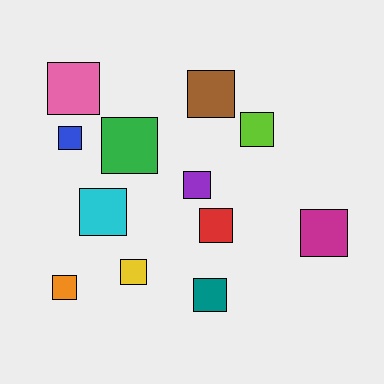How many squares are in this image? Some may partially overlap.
There are 12 squares.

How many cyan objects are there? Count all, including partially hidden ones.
There is 1 cyan object.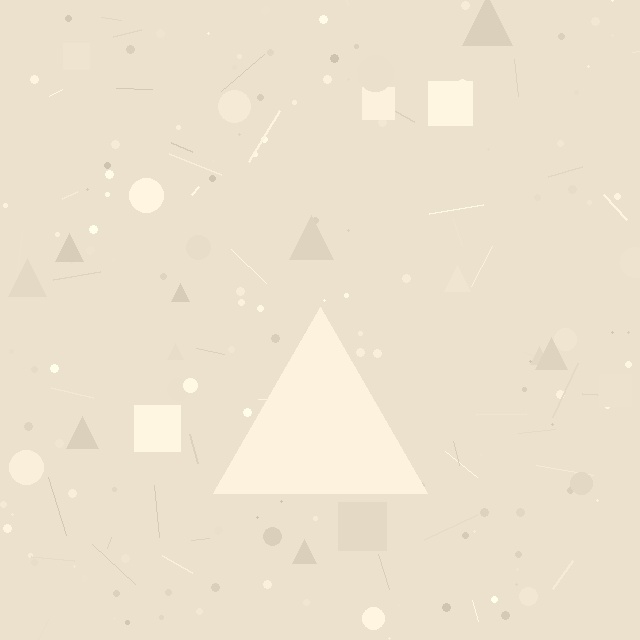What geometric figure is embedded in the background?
A triangle is embedded in the background.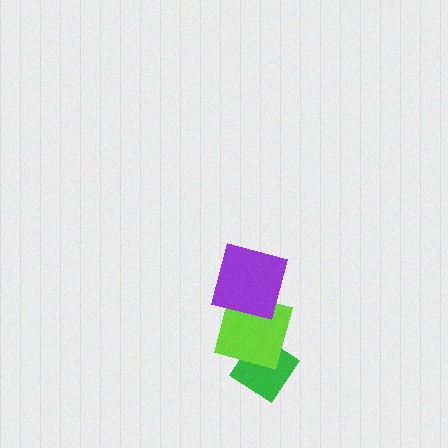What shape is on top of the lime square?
The purple square is on top of the lime square.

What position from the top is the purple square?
The purple square is 1st from the top.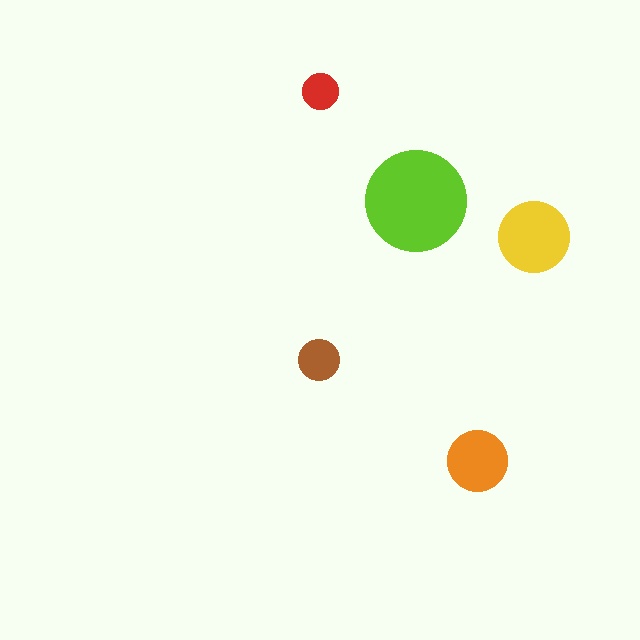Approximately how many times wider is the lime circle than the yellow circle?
About 1.5 times wider.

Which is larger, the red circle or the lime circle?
The lime one.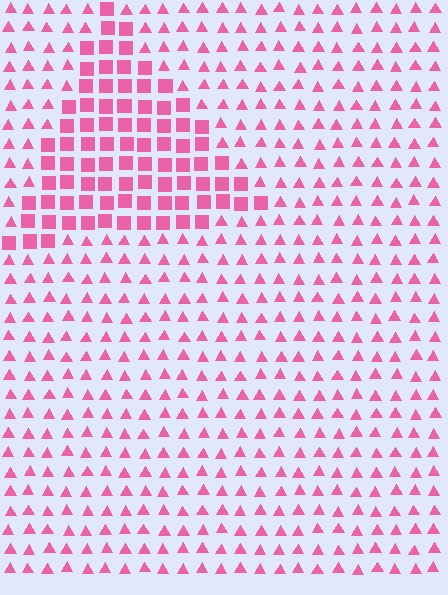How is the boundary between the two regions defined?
The boundary is defined by a change in element shape: squares inside vs. triangles outside. All elements share the same color and spacing.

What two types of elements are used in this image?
The image uses squares inside the triangle region and triangles outside it.